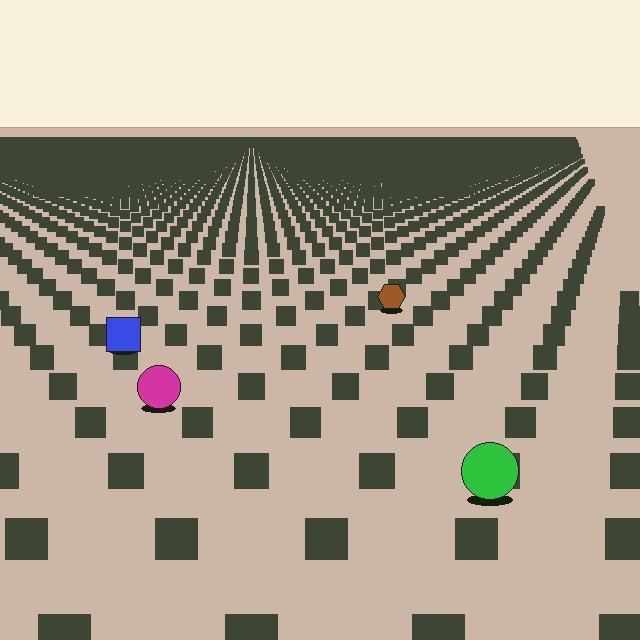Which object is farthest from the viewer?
The brown hexagon is farthest from the viewer. It appears smaller and the ground texture around it is denser.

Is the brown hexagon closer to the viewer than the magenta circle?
No. The magenta circle is closer — you can tell from the texture gradient: the ground texture is coarser near it.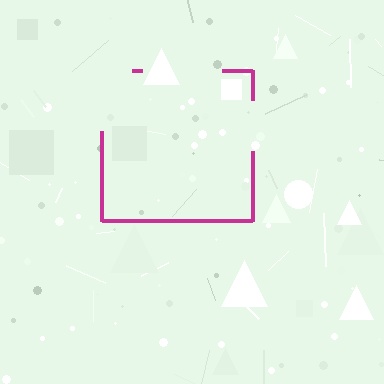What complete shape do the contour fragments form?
The contour fragments form a square.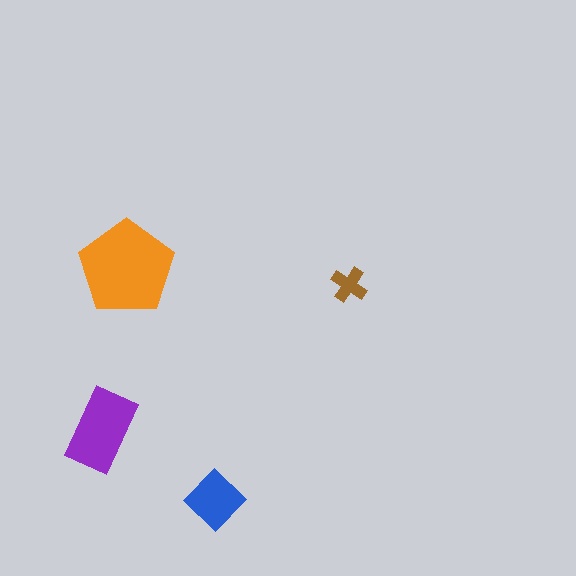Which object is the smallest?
The brown cross.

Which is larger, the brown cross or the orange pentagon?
The orange pentagon.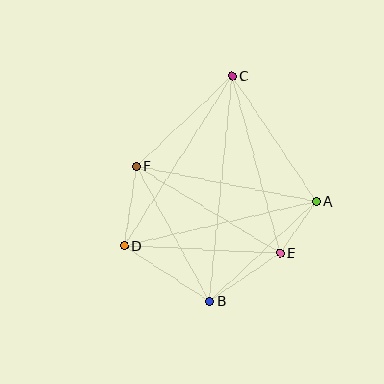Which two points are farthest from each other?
Points B and C are farthest from each other.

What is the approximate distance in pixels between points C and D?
The distance between C and D is approximately 201 pixels.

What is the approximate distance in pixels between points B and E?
The distance between B and E is approximately 85 pixels.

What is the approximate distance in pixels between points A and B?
The distance between A and B is approximately 146 pixels.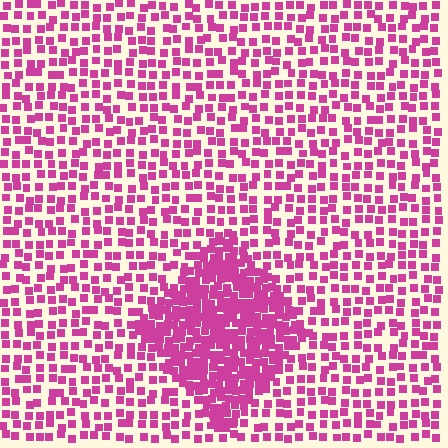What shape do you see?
I see a diamond.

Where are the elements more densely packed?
The elements are more densely packed inside the diamond boundary.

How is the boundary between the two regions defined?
The boundary is defined by a change in element density (approximately 2.3x ratio). All elements are the same color, size, and shape.